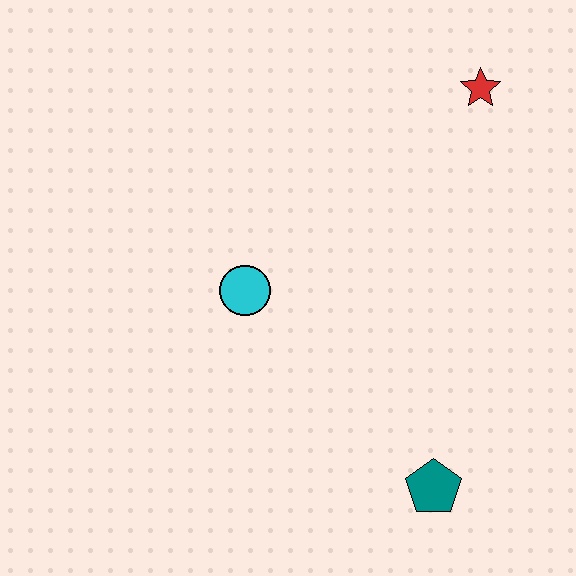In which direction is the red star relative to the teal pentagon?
The red star is above the teal pentagon.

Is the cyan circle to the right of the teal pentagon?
No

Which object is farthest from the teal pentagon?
The red star is farthest from the teal pentagon.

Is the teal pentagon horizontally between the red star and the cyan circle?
Yes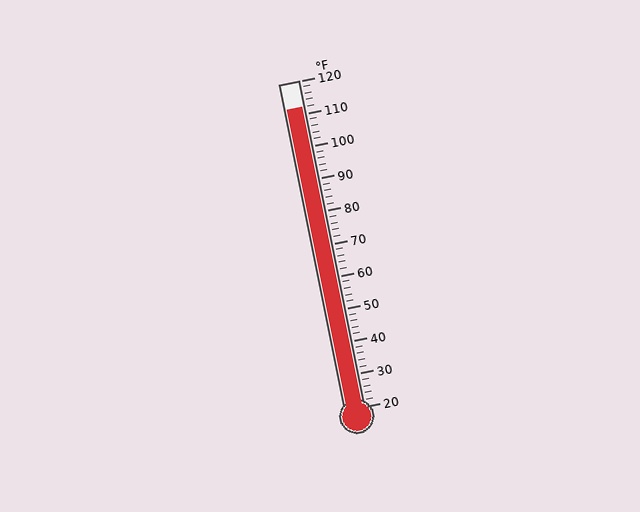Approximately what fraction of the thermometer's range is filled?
The thermometer is filled to approximately 90% of its range.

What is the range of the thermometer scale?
The thermometer scale ranges from 20°F to 120°F.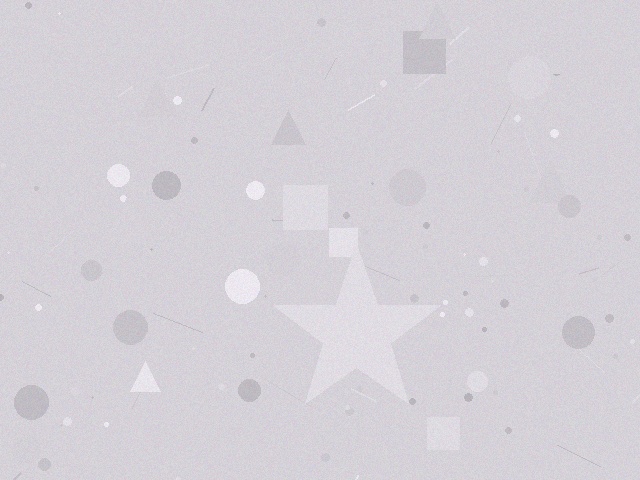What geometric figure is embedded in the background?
A star is embedded in the background.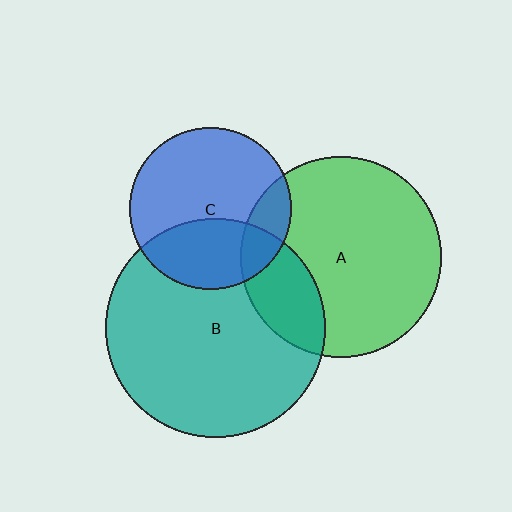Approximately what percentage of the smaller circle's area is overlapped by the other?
Approximately 15%.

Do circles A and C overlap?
Yes.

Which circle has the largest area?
Circle B (teal).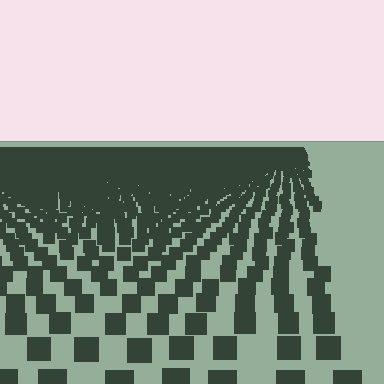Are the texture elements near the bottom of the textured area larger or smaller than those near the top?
Larger. Near the bottom, elements are closer to the viewer and appear at a bigger on-screen size.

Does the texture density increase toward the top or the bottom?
Density increases toward the top.